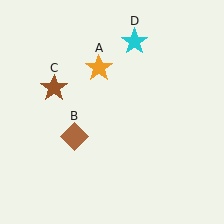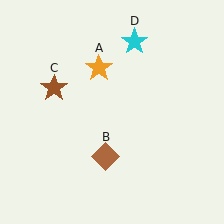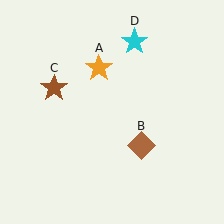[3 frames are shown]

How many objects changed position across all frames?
1 object changed position: brown diamond (object B).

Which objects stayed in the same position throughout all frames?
Orange star (object A) and brown star (object C) and cyan star (object D) remained stationary.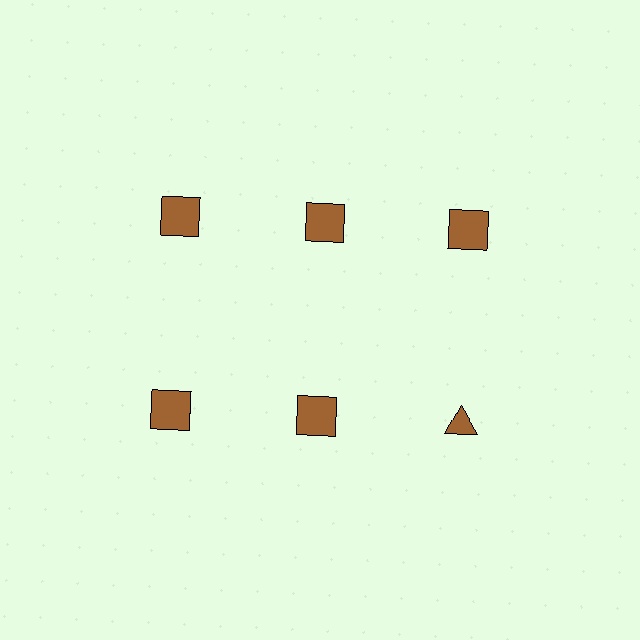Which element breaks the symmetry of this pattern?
The brown triangle in the second row, center column breaks the symmetry. All other shapes are brown squares.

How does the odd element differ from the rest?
It has a different shape: triangle instead of square.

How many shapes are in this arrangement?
There are 6 shapes arranged in a grid pattern.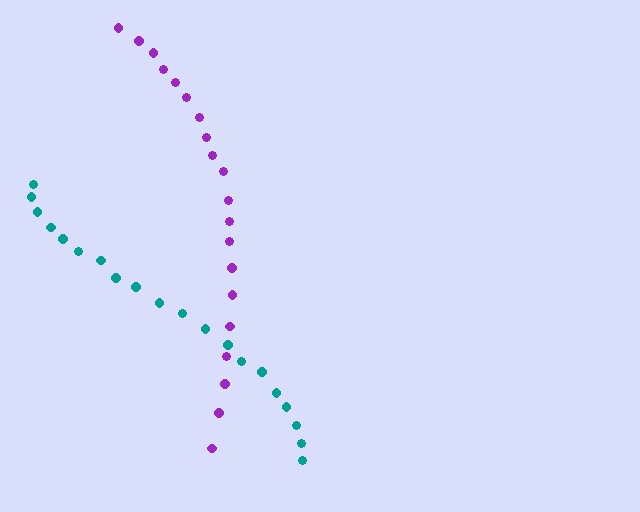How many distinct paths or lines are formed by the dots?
There are 2 distinct paths.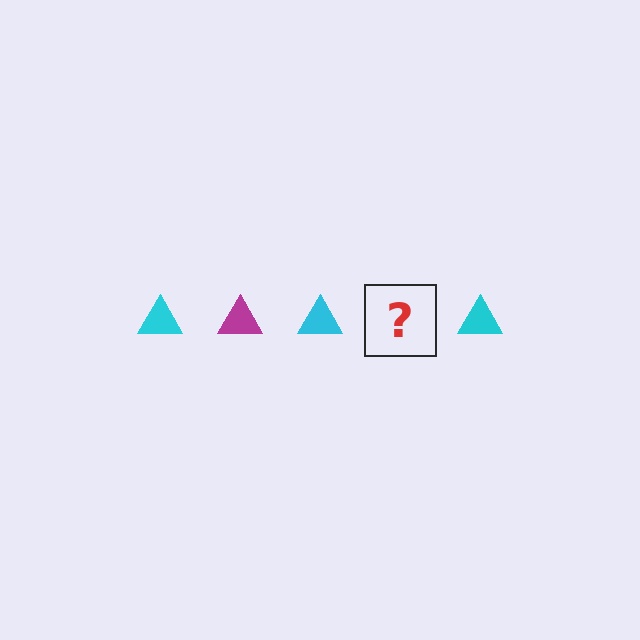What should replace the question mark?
The question mark should be replaced with a magenta triangle.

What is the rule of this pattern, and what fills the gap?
The rule is that the pattern cycles through cyan, magenta triangles. The gap should be filled with a magenta triangle.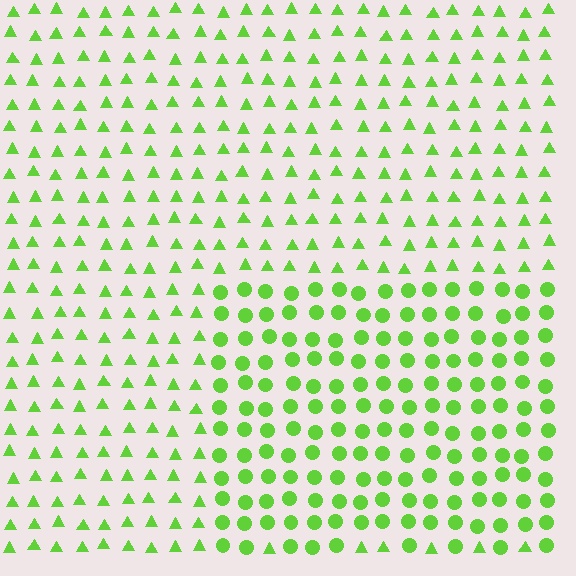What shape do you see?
I see a rectangle.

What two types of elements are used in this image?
The image uses circles inside the rectangle region and triangles outside it.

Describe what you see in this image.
The image is filled with small lime elements arranged in a uniform grid. A rectangle-shaped region contains circles, while the surrounding area contains triangles. The boundary is defined purely by the change in element shape.